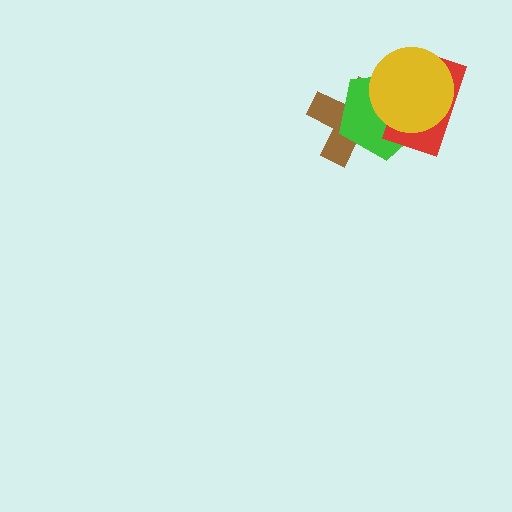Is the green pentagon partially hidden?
Yes, it is partially covered by another shape.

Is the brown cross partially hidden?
Yes, it is partially covered by another shape.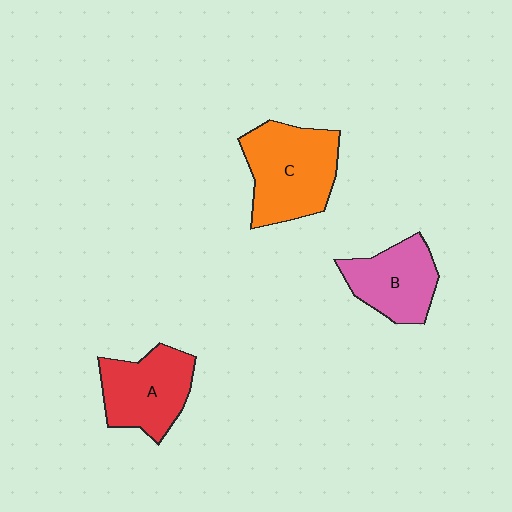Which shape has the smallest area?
Shape B (pink).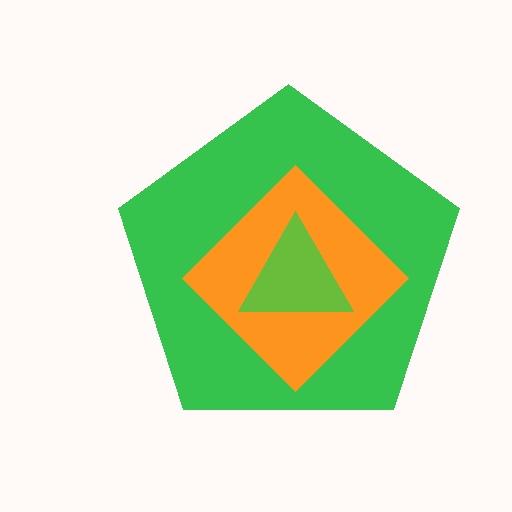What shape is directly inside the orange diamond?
The lime triangle.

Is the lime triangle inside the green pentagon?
Yes.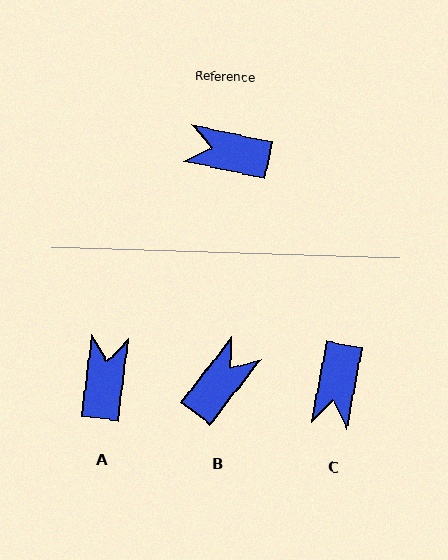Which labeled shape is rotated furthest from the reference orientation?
B, about 116 degrees away.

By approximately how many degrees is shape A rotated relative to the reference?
Approximately 85 degrees clockwise.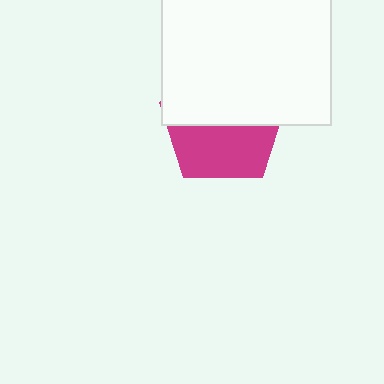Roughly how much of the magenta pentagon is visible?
About half of it is visible (roughly 47%).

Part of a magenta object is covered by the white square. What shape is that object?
It is a pentagon.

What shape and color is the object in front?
The object in front is a white square.